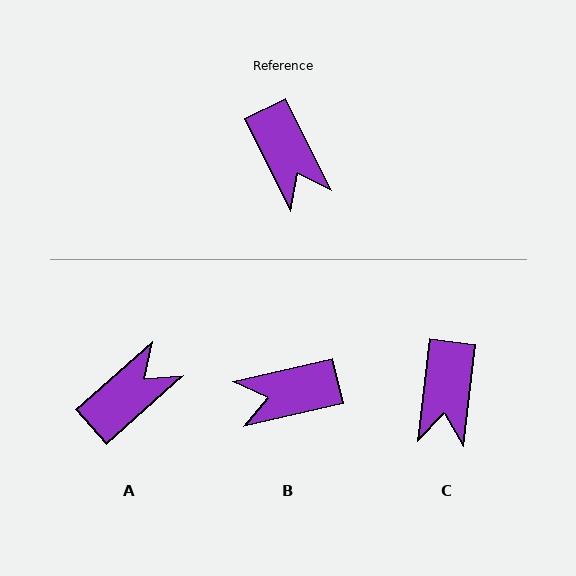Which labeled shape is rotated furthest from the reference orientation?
A, about 106 degrees away.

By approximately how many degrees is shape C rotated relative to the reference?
Approximately 33 degrees clockwise.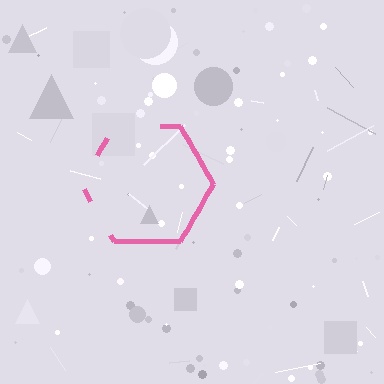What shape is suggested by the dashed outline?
The dashed outline suggests a hexagon.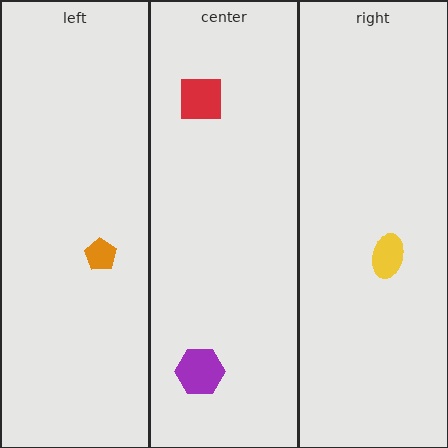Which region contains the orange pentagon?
The left region.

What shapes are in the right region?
The yellow ellipse.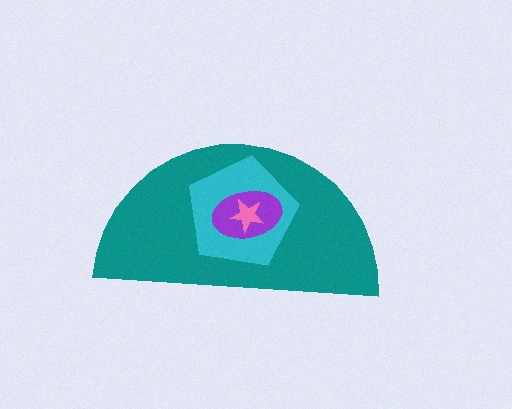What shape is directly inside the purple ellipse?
The pink star.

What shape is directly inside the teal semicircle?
The cyan pentagon.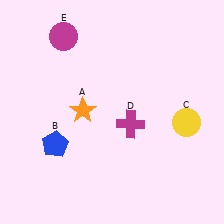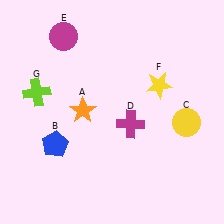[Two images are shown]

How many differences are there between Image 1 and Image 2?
There are 2 differences between the two images.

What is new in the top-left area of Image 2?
A lime cross (G) was added in the top-left area of Image 2.